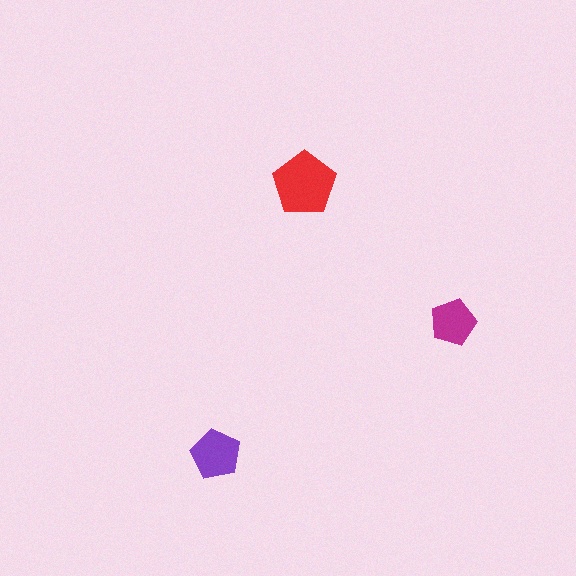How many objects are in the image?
There are 3 objects in the image.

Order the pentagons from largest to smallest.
the red one, the purple one, the magenta one.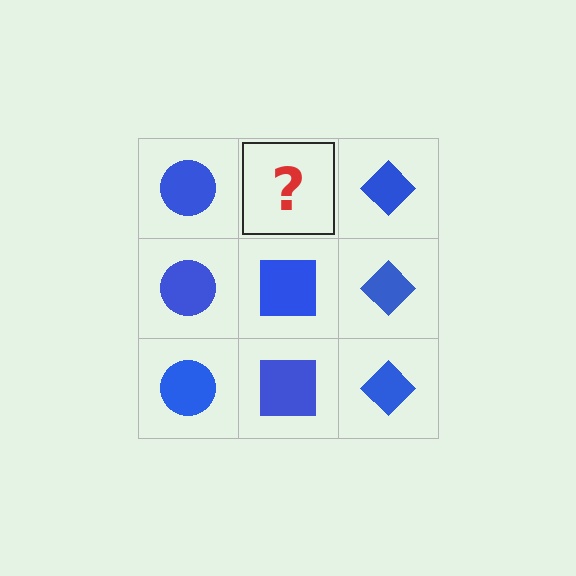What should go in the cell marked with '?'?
The missing cell should contain a blue square.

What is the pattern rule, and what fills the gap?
The rule is that each column has a consistent shape. The gap should be filled with a blue square.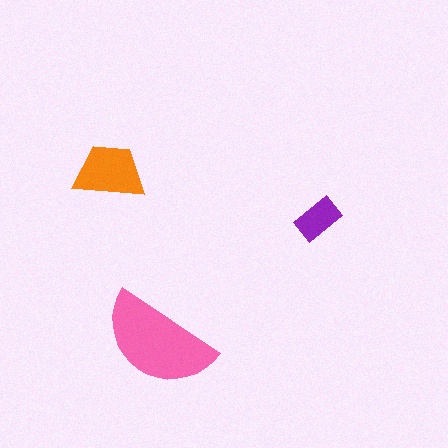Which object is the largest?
The pink semicircle.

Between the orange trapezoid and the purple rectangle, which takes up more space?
The orange trapezoid.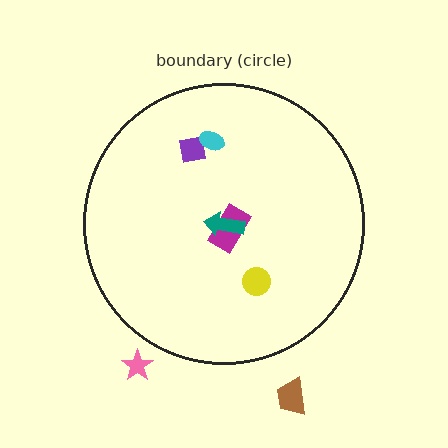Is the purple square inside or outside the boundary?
Inside.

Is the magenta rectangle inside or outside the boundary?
Inside.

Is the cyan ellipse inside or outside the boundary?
Inside.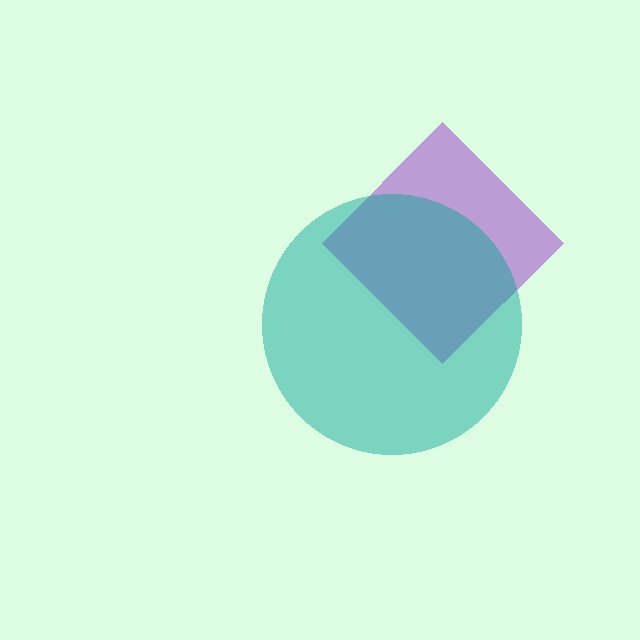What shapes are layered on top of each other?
The layered shapes are: a purple diamond, a teal circle.